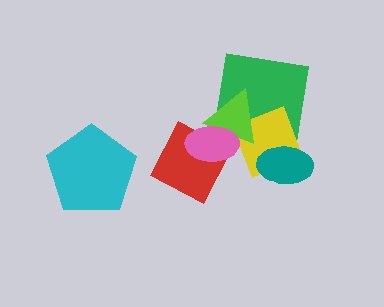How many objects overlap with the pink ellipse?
3 objects overlap with the pink ellipse.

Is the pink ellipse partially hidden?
No, no other shape covers it.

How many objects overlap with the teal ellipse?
1 object overlaps with the teal ellipse.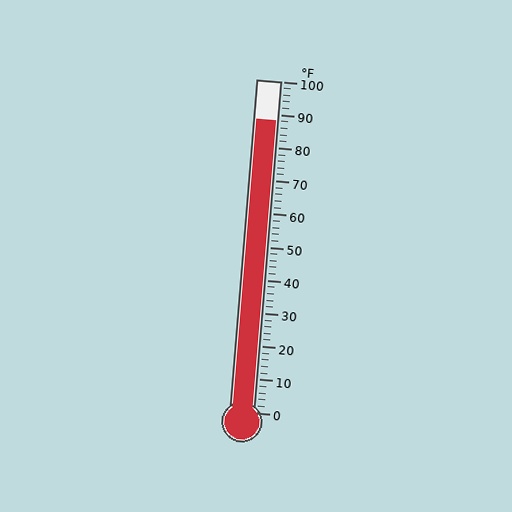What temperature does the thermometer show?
The thermometer shows approximately 88°F.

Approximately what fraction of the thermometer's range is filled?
The thermometer is filled to approximately 90% of its range.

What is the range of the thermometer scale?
The thermometer scale ranges from 0°F to 100°F.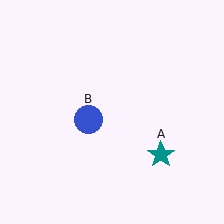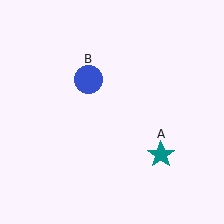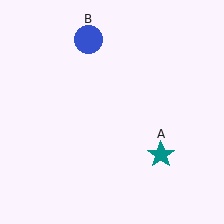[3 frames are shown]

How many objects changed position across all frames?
1 object changed position: blue circle (object B).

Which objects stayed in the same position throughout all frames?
Teal star (object A) remained stationary.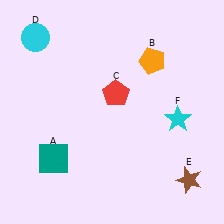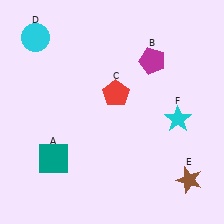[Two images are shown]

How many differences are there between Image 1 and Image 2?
There is 1 difference between the two images.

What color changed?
The pentagon (B) changed from orange in Image 1 to magenta in Image 2.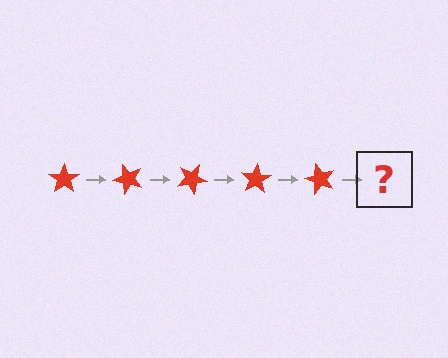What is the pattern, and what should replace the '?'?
The pattern is that the star rotates 50 degrees each step. The '?' should be a red star rotated 250 degrees.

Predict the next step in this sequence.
The next step is a red star rotated 250 degrees.